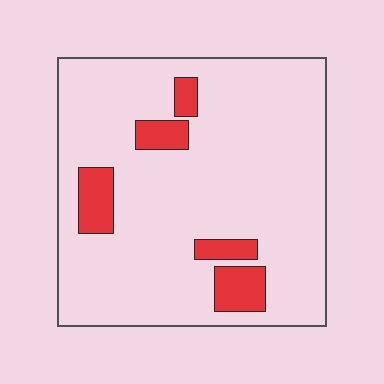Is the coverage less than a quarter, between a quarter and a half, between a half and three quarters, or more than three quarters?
Less than a quarter.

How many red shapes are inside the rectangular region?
5.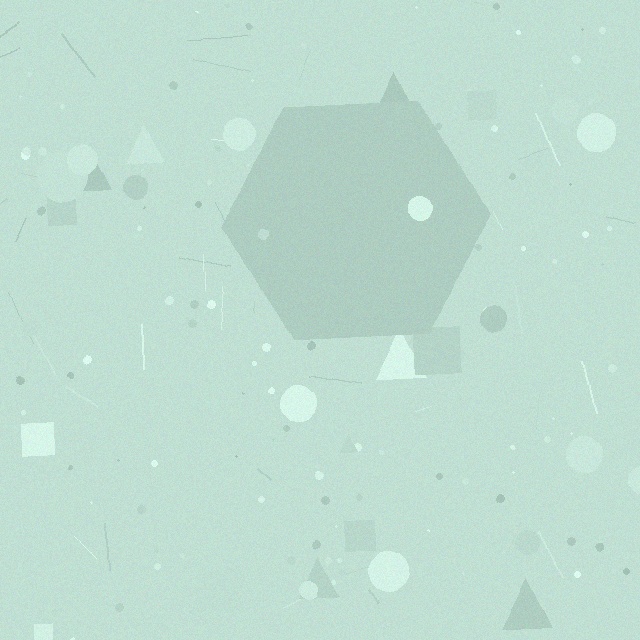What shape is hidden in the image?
A hexagon is hidden in the image.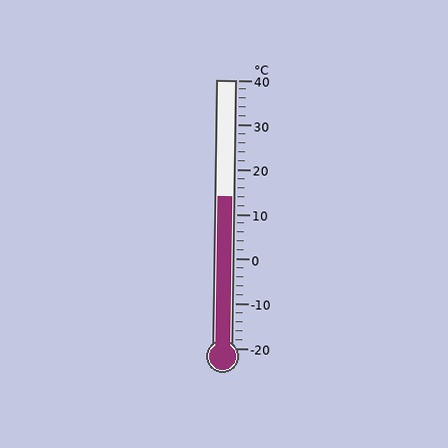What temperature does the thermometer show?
The thermometer shows approximately 14°C.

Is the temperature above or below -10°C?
The temperature is above -10°C.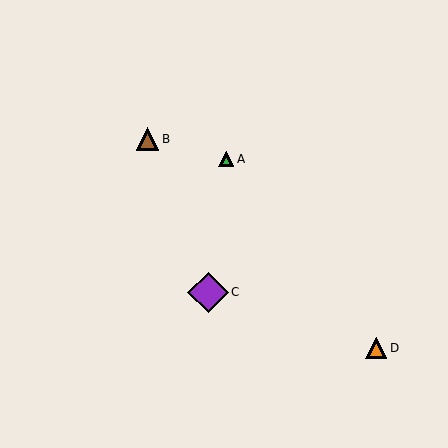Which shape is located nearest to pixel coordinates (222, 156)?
The green triangle (labeled A) at (226, 159) is nearest to that location.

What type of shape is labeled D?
Shape D is an orange triangle.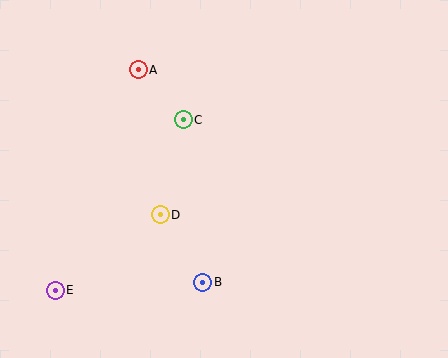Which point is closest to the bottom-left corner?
Point E is closest to the bottom-left corner.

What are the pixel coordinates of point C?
Point C is at (183, 120).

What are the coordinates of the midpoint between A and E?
The midpoint between A and E is at (97, 180).